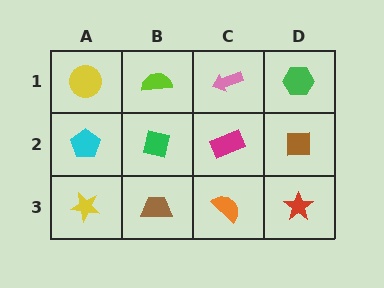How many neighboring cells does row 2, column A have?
3.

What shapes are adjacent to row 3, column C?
A magenta rectangle (row 2, column C), a brown trapezoid (row 3, column B), a red star (row 3, column D).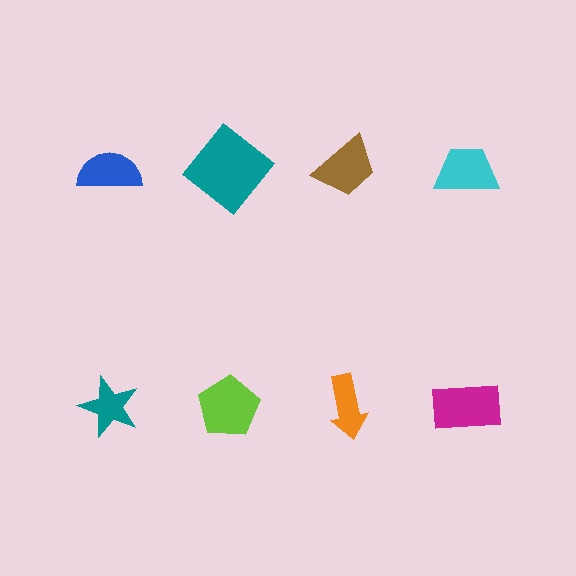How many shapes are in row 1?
4 shapes.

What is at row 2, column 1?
A teal star.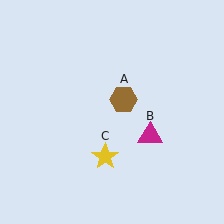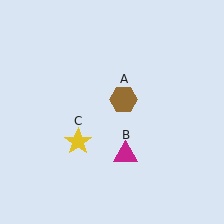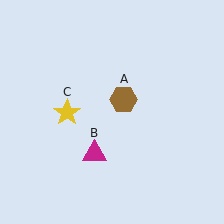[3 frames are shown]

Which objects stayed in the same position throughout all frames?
Brown hexagon (object A) remained stationary.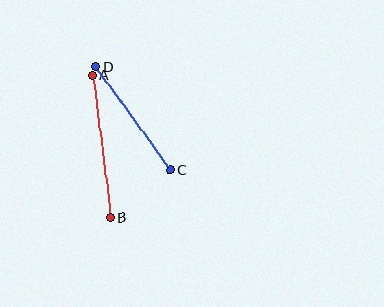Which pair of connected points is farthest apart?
Points A and B are farthest apart.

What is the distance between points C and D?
The distance is approximately 128 pixels.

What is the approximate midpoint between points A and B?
The midpoint is at approximately (102, 146) pixels.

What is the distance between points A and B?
The distance is approximately 143 pixels.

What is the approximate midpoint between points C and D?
The midpoint is at approximately (133, 119) pixels.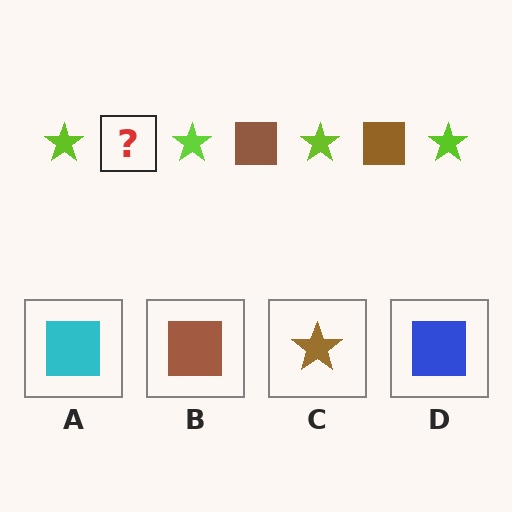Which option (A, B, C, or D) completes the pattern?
B.